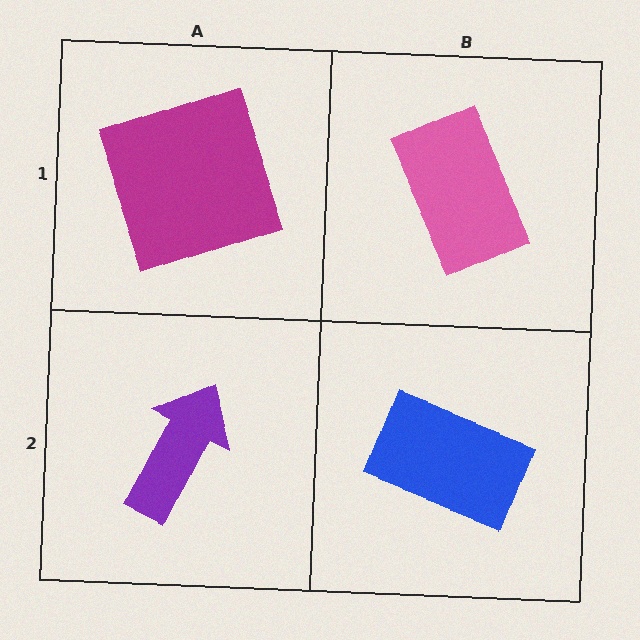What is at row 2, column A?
A purple arrow.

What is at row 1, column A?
A magenta square.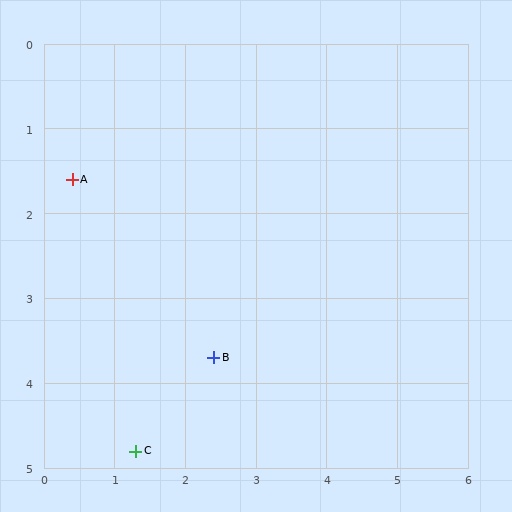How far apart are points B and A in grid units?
Points B and A are about 2.9 grid units apart.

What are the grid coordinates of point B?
Point B is at approximately (2.4, 3.7).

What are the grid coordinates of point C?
Point C is at approximately (1.3, 4.8).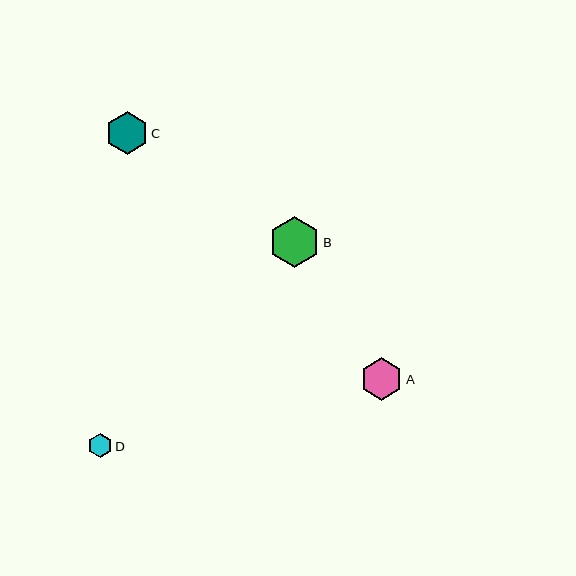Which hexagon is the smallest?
Hexagon D is the smallest with a size of approximately 24 pixels.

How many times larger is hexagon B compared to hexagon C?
Hexagon B is approximately 1.2 times the size of hexagon C.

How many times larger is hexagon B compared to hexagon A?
Hexagon B is approximately 1.2 times the size of hexagon A.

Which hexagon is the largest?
Hexagon B is the largest with a size of approximately 51 pixels.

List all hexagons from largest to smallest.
From largest to smallest: B, C, A, D.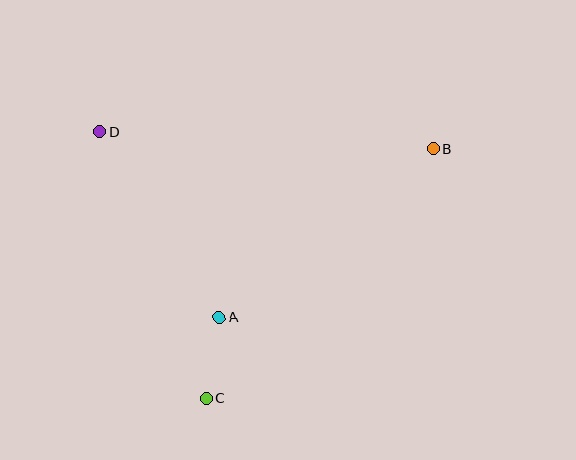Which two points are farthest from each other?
Points B and C are farthest from each other.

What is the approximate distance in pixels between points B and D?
The distance between B and D is approximately 333 pixels.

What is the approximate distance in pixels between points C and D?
The distance between C and D is approximately 287 pixels.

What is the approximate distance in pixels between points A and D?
The distance between A and D is approximately 221 pixels.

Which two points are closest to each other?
Points A and C are closest to each other.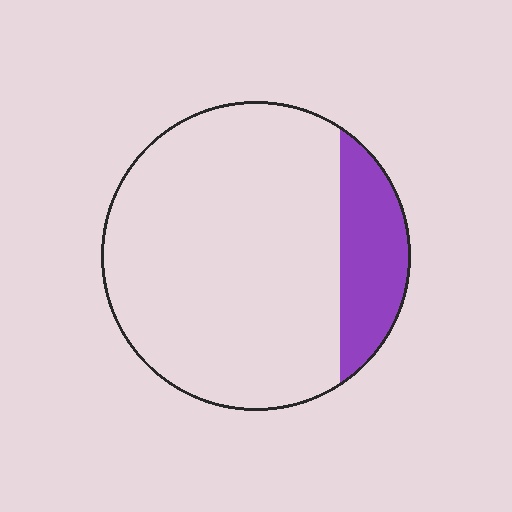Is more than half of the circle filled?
No.